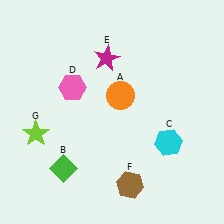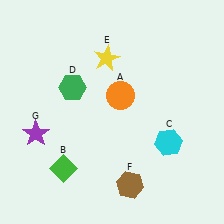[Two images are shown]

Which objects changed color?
D changed from pink to green. E changed from magenta to yellow. G changed from lime to purple.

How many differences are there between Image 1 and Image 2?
There are 3 differences between the two images.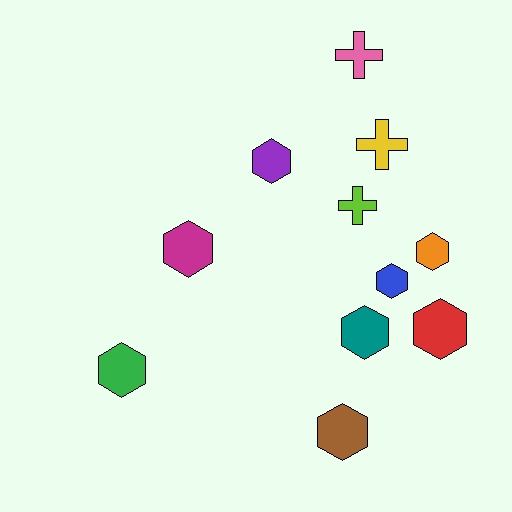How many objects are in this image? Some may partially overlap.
There are 11 objects.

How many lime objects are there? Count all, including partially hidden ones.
There is 1 lime object.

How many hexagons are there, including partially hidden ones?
There are 8 hexagons.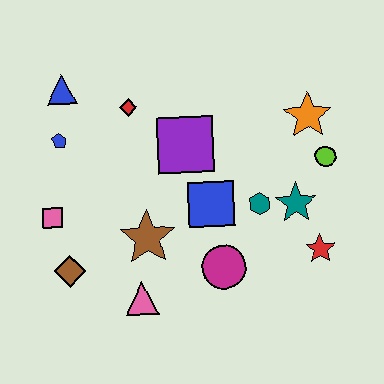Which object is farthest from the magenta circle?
The blue triangle is farthest from the magenta circle.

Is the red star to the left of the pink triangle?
No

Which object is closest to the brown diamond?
The pink square is closest to the brown diamond.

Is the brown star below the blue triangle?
Yes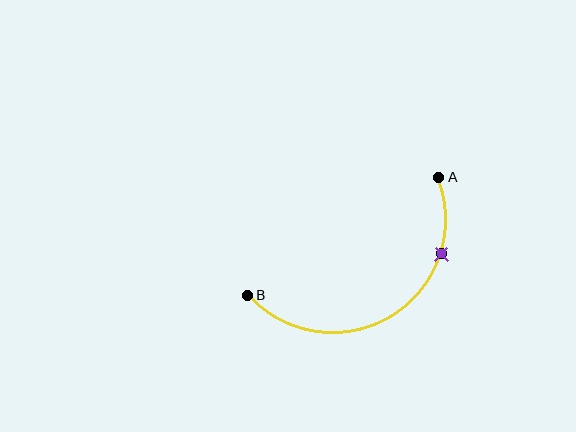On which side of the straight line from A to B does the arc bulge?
The arc bulges below the straight line connecting A and B.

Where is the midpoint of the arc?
The arc midpoint is the point on the curve farthest from the straight line joining A and B. It sits below that line.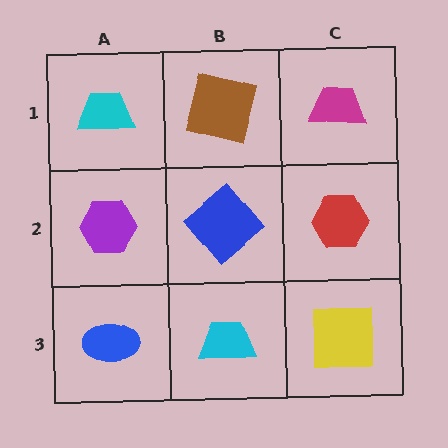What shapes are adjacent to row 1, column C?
A red hexagon (row 2, column C), a brown square (row 1, column B).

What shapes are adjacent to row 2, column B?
A brown square (row 1, column B), a cyan trapezoid (row 3, column B), a purple hexagon (row 2, column A), a red hexagon (row 2, column C).